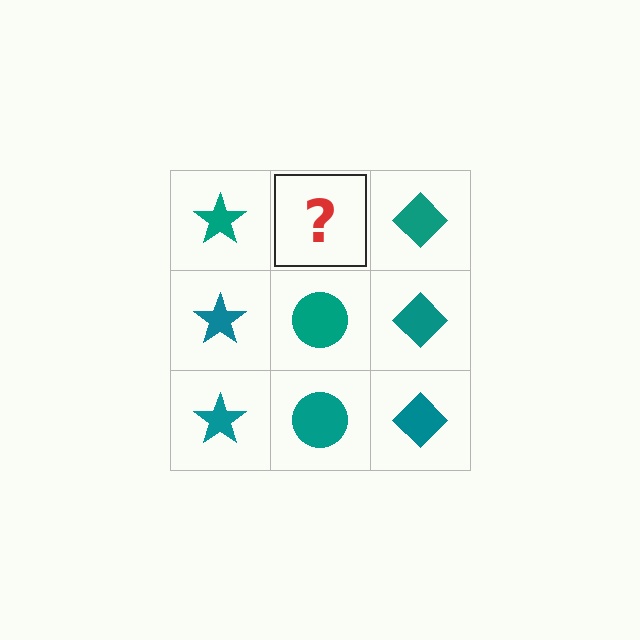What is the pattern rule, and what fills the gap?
The rule is that each column has a consistent shape. The gap should be filled with a teal circle.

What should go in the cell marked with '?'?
The missing cell should contain a teal circle.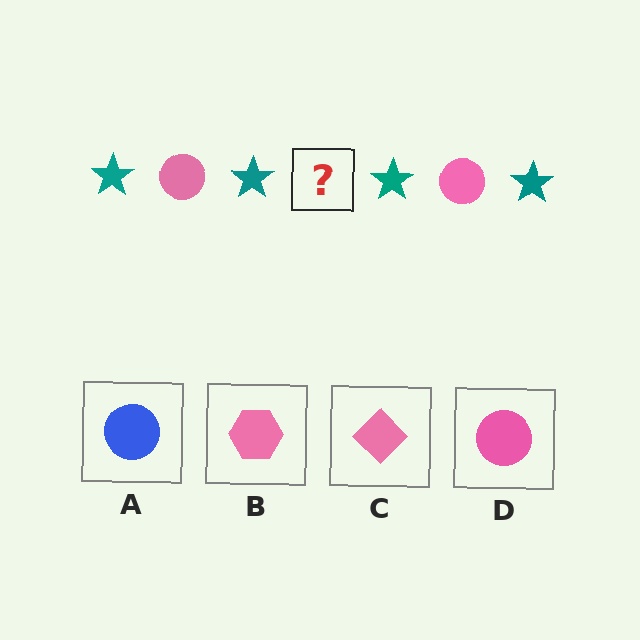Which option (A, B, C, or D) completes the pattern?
D.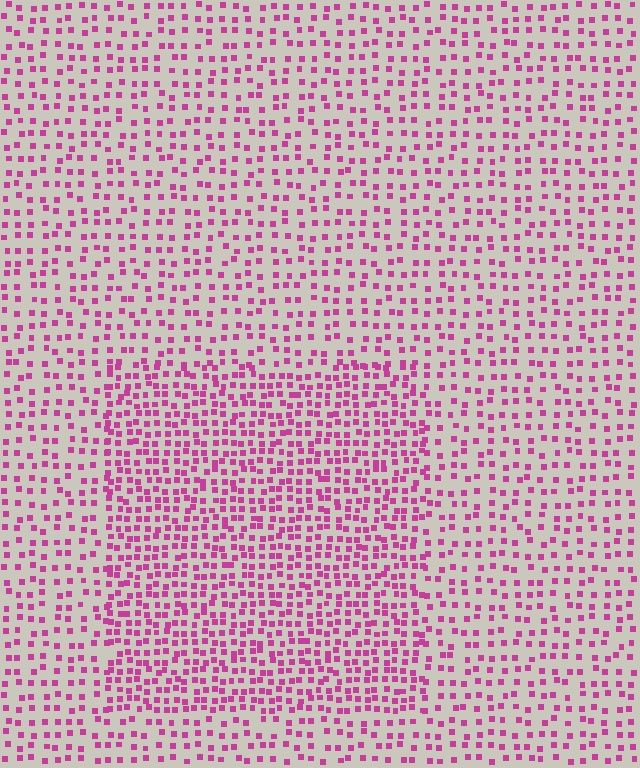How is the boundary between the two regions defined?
The boundary is defined by a change in element density (approximately 1.8x ratio). All elements are the same color, size, and shape.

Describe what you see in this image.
The image contains small magenta elements arranged at two different densities. A rectangle-shaped region is visible where the elements are more densely packed than the surrounding area.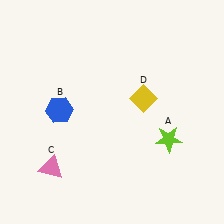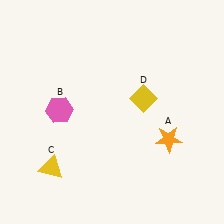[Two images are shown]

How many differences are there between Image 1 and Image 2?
There are 3 differences between the two images.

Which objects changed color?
A changed from lime to orange. B changed from blue to pink. C changed from pink to yellow.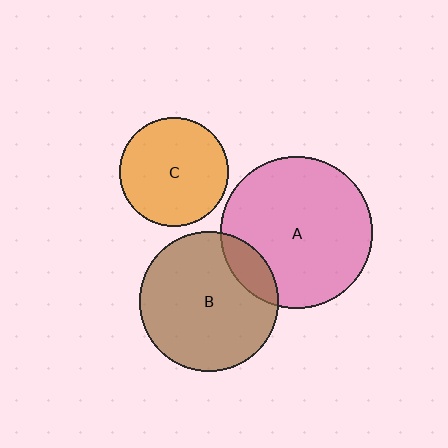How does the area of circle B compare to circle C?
Approximately 1.6 times.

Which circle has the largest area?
Circle A (pink).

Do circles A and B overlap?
Yes.